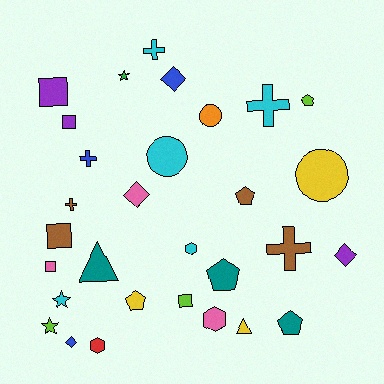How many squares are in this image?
There are 5 squares.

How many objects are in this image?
There are 30 objects.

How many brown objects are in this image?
There are 4 brown objects.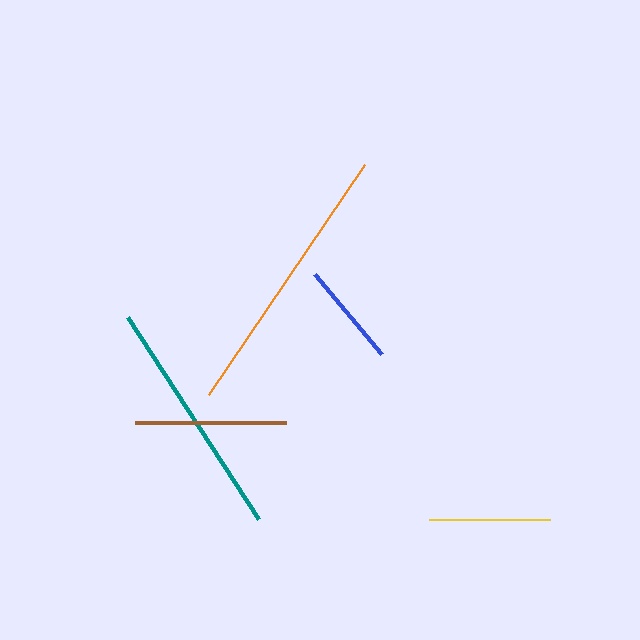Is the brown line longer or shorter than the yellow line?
The brown line is longer than the yellow line.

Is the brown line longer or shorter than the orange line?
The orange line is longer than the brown line.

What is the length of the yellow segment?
The yellow segment is approximately 122 pixels long.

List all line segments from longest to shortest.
From longest to shortest: orange, teal, brown, yellow, blue.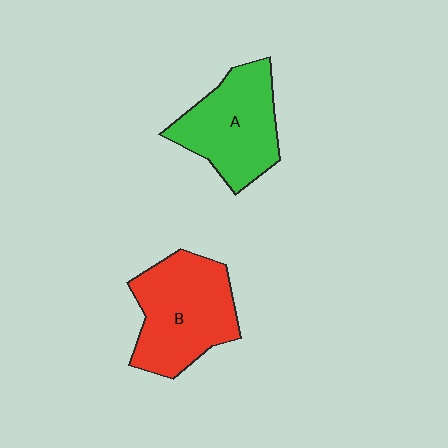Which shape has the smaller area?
Shape A (green).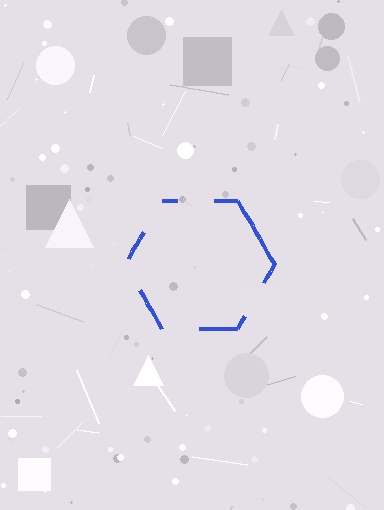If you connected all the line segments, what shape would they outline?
They would outline a hexagon.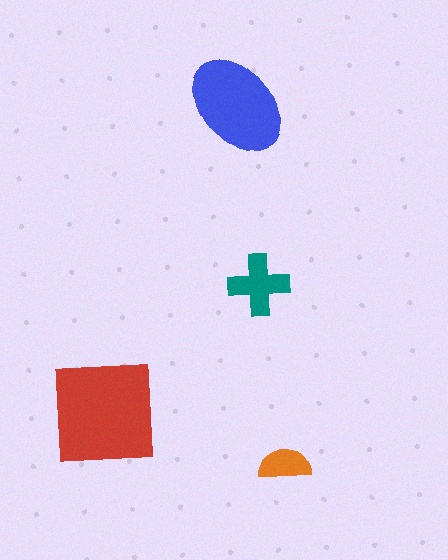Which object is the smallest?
The orange semicircle.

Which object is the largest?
The red square.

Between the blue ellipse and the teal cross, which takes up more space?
The blue ellipse.